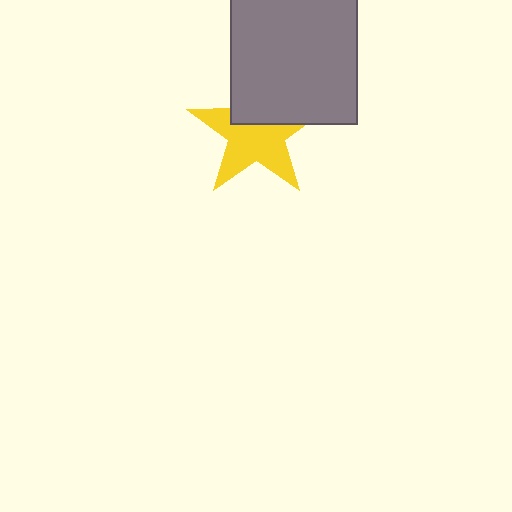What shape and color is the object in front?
The object in front is a gray square.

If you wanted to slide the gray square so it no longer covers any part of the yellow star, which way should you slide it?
Slide it up — that is the most direct way to separate the two shapes.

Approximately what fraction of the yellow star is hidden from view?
Roughly 37% of the yellow star is hidden behind the gray square.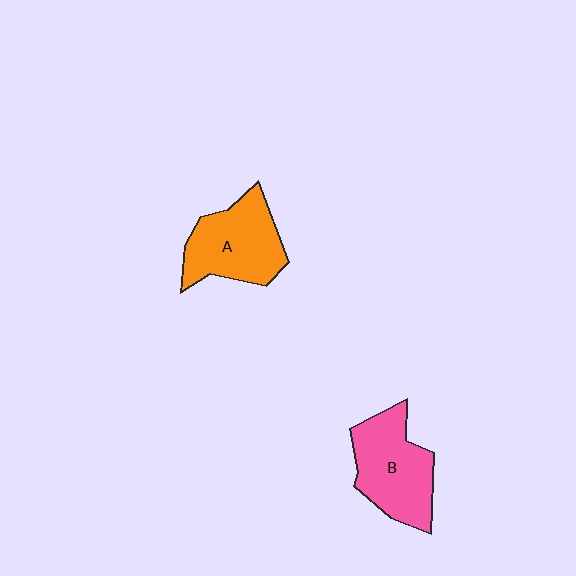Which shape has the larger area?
Shape B (pink).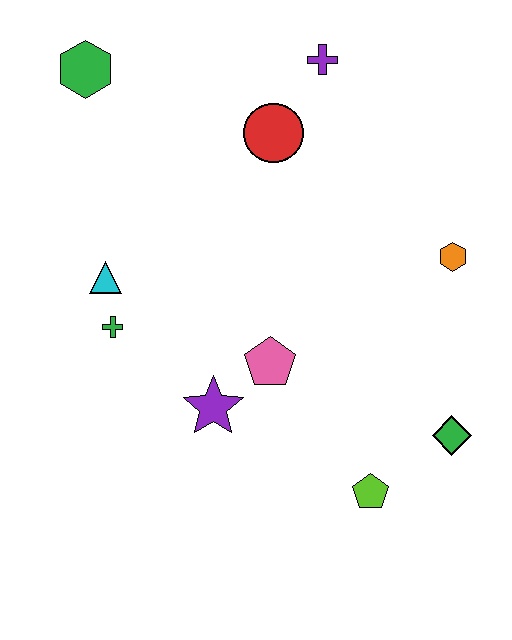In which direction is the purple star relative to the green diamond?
The purple star is to the left of the green diamond.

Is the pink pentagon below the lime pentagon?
No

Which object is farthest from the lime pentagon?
The green hexagon is farthest from the lime pentagon.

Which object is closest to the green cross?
The cyan triangle is closest to the green cross.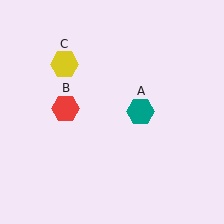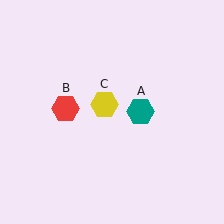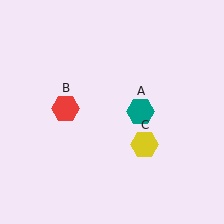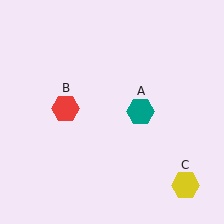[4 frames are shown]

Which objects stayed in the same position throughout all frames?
Teal hexagon (object A) and red hexagon (object B) remained stationary.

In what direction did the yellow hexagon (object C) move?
The yellow hexagon (object C) moved down and to the right.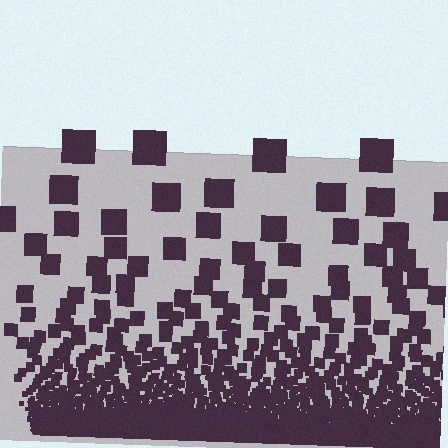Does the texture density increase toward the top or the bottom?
Density increases toward the bottom.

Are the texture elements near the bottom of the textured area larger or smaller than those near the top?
Smaller. The gradient is inverted — elements near the bottom are smaller and denser.